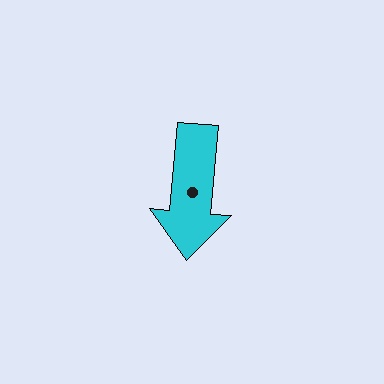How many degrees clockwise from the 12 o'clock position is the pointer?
Approximately 185 degrees.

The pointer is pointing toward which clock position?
Roughly 6 o'clock.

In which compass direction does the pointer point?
South.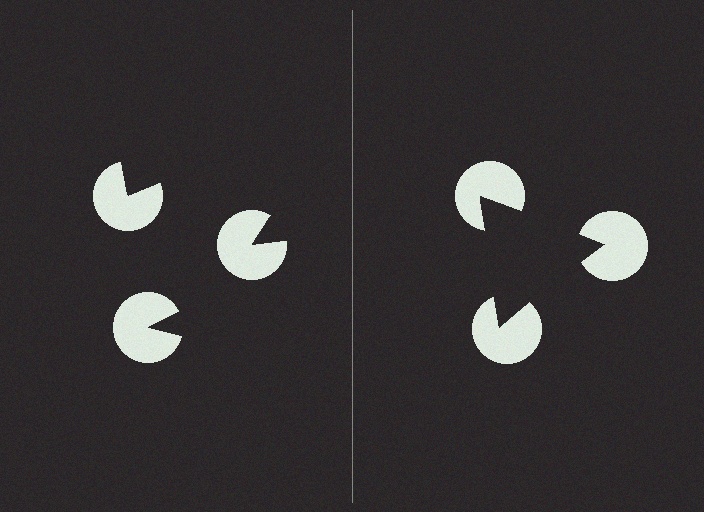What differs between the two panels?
The pac-man discs are positioned identically on both sides; only the wedge orientations differ. On the right they align to a triangle; on the left they are misaligned.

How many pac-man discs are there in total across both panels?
6 — 3 on each side.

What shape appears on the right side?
An illusory triangle.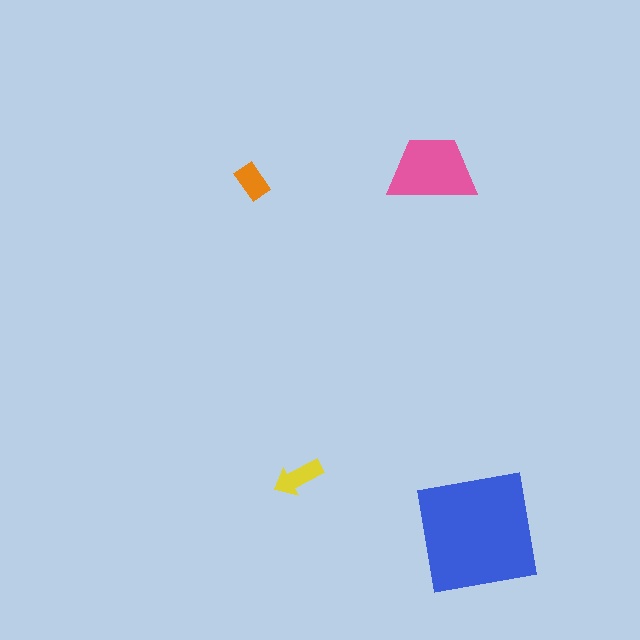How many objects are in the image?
There are 4 objects in the image.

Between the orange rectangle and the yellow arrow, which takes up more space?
The yellow arrow.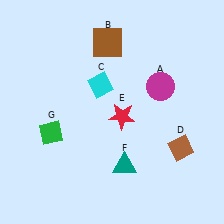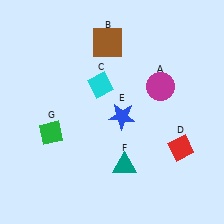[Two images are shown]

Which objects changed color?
D changed from brown to red. E changed from red to blue.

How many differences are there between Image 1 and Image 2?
There are 2 differences between the two images.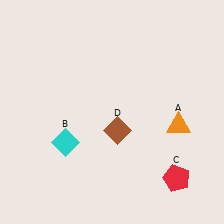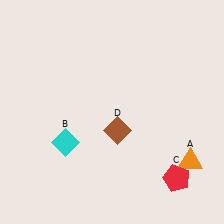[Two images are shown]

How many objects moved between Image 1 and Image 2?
1 object moved between the two images.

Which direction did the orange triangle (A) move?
The orange triangle (A) moved down.